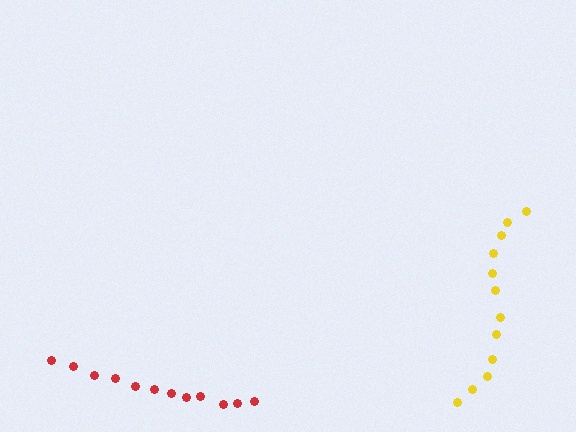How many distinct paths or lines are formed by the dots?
There are 2 distinct paths.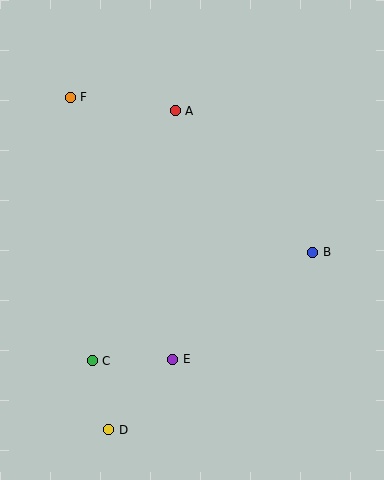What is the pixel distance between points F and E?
The distance between F and E is 281 pixels.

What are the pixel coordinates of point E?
Point E is at (173, 359).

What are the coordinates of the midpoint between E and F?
The midpoint between E and F is at (121, 228).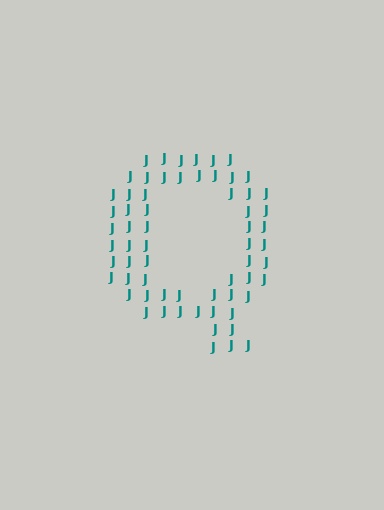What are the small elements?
The small elements are letter J's.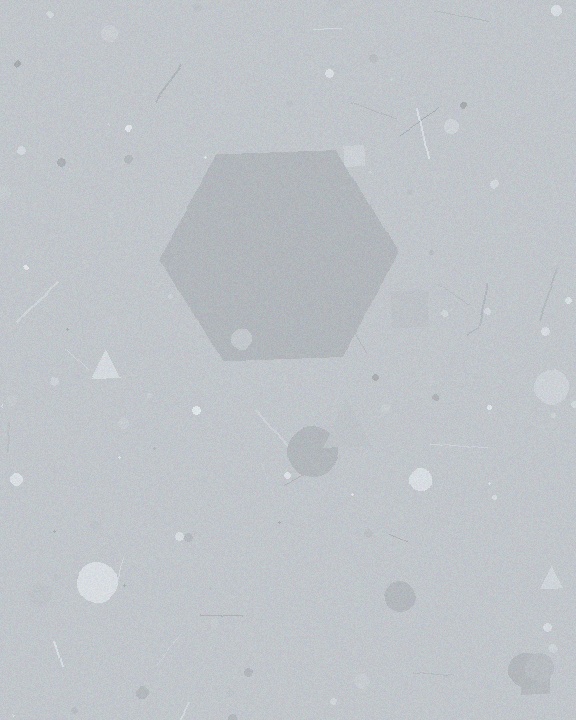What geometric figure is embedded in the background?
A hexagon is embedded in the background.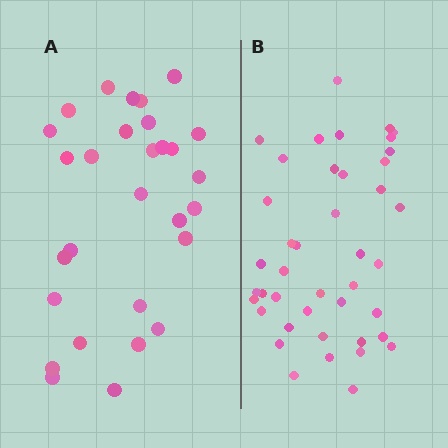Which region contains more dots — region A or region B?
Region B (the right region) has more dots.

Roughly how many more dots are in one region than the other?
Region B has approximately 15 more dots than region A.